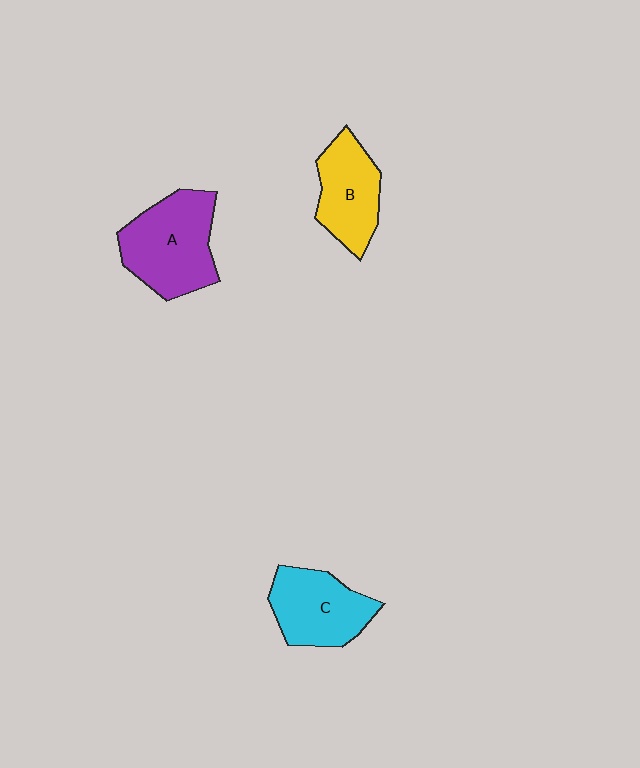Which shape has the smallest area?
Shape B (yellow).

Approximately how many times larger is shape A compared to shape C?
Approximately 1.2 times.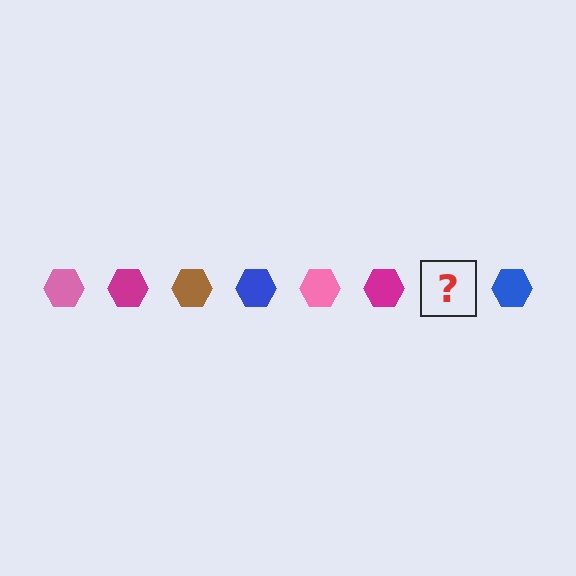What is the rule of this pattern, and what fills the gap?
The rule is that the pattern cycles through pink, magenta, brown, blue hexagons. The gap should be filled with a brown hexagon.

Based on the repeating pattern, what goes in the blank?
The blank should be a brown hexagon.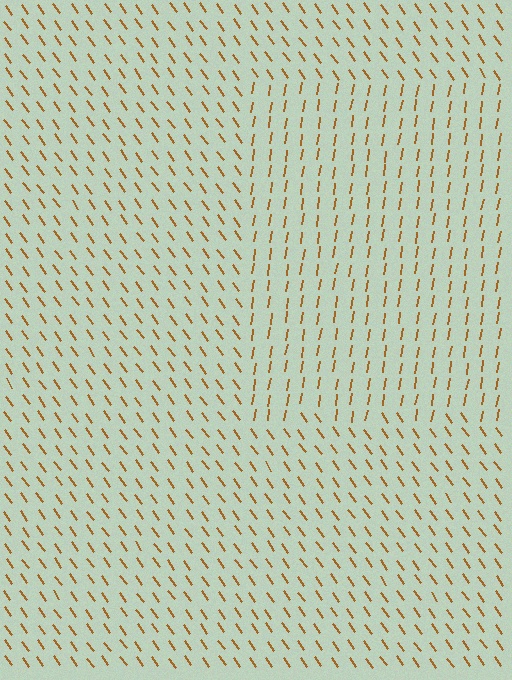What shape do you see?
I see a rectangle.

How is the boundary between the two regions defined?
The boundary is defined purely by a change in line orientation (approximately 45 degrees difference). All lines are the same color and thickness.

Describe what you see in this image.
The image is filled with small brown line segments. A rectangle region in the image has lines oriented differently from the surrounding lines, creating a visible texture boundary.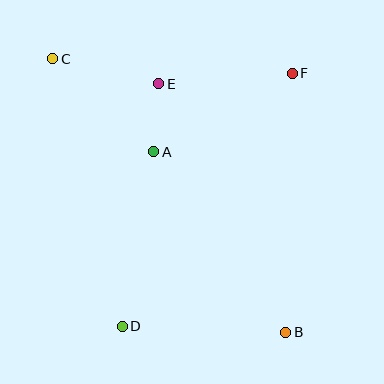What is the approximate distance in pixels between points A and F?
The distance between A and F is approximately 159 pixels.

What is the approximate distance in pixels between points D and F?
The distance between D and F is approximately 305 pixels.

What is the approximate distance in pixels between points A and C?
The distance between A and C is approximately 137 pixels.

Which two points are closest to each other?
Points A and E are closest to each other.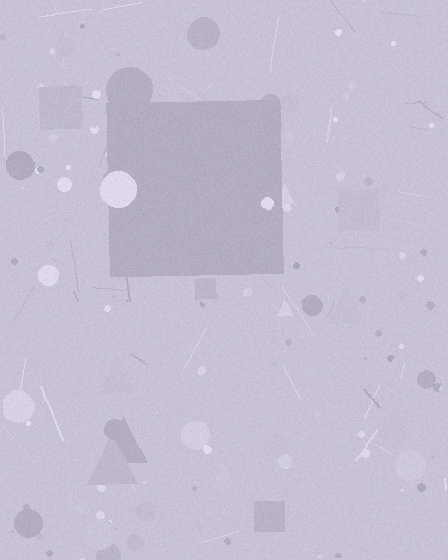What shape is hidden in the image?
A square is hidden in the image.